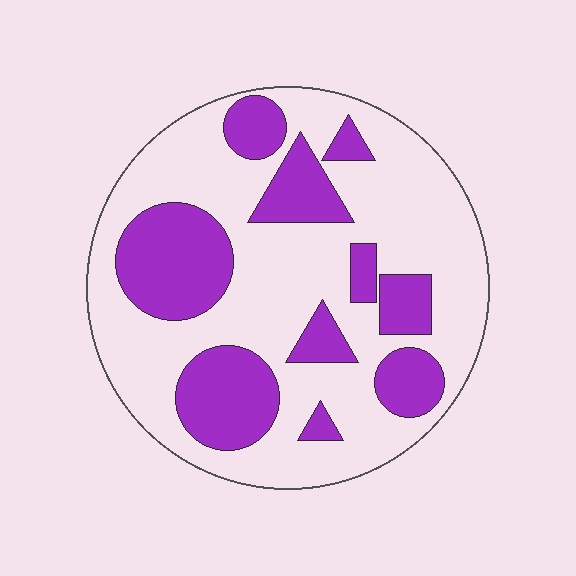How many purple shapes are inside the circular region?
10.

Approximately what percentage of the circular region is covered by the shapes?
Approximately 30%.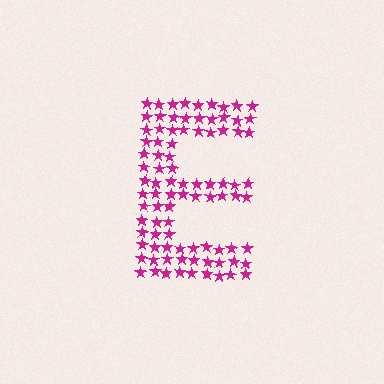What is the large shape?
The large shape is the letter E.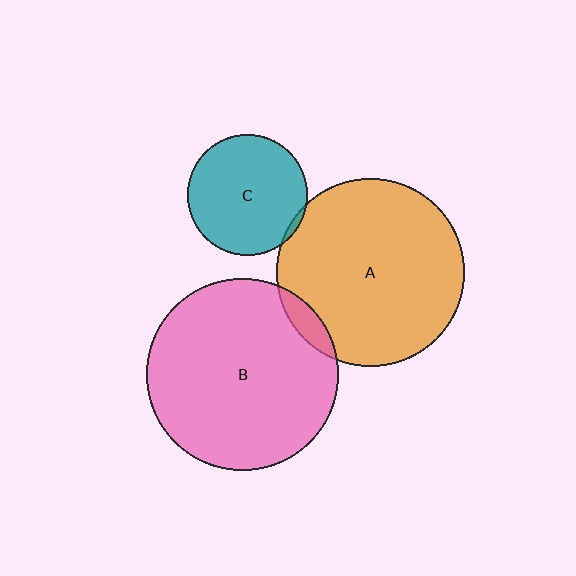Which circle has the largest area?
Circle B (pink).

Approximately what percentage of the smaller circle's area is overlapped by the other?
Approximately 5%.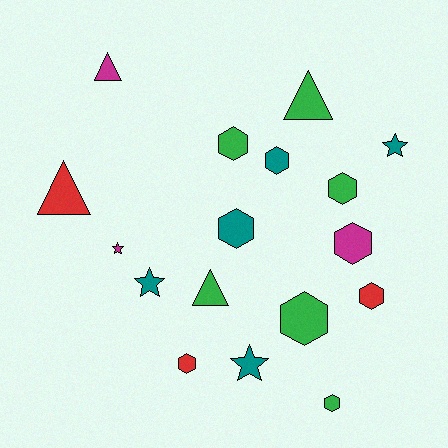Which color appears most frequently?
Green, with 6 objects.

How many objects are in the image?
There are 17 objects.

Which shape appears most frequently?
Hexagon, with 9 objects.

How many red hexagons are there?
There are 2 red hexagons.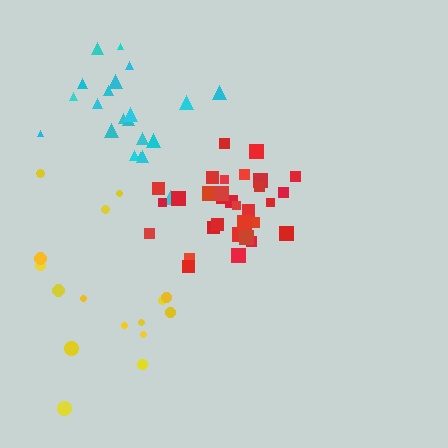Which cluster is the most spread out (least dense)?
Yellow.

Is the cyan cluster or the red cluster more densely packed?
Red.